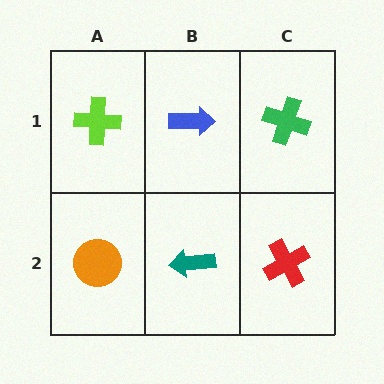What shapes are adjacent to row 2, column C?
A green cross (row 1, column C), a teal arrow (row 2, column B).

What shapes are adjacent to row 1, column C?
A red cross (row 2, column C), a blue arrow (row 1, column B).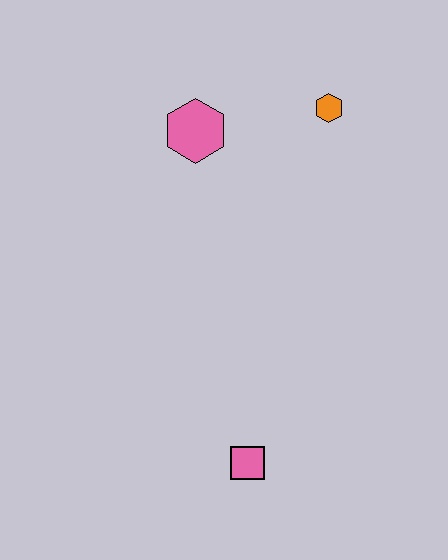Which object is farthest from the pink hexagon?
The pink square is farthest from the pink hexagon.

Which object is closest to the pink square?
The pink hexagon is closest to the pink square.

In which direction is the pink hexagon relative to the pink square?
The pink hexagon is above the pink square.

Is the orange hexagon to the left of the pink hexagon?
No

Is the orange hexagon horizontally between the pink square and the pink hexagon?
No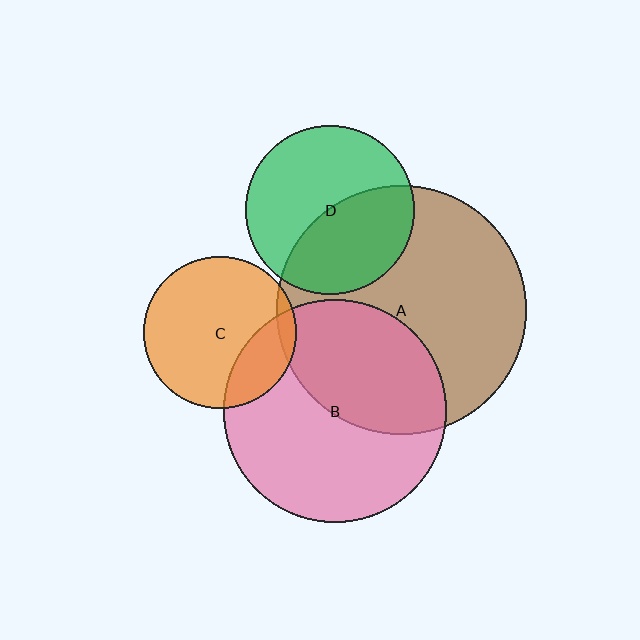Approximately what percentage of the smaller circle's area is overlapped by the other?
Approximately 25%.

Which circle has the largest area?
Circle A (brown).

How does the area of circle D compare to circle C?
Approximately 1.2 times.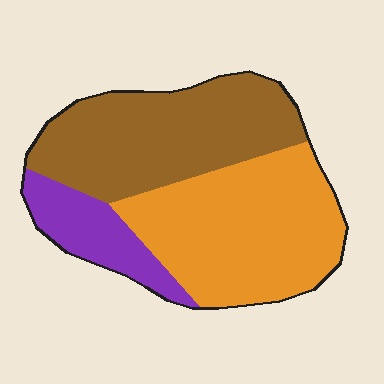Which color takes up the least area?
Purple, at roughly 15%.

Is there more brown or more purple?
Brown.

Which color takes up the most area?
Orange, at roughly 45%.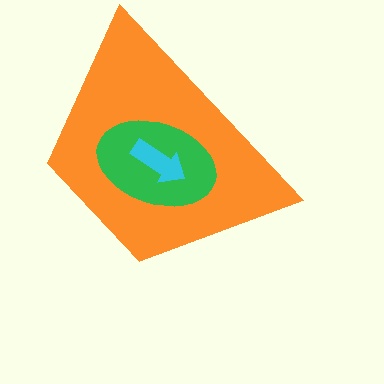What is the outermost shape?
The orange trapezoid.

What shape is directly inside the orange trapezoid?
The green ellipse.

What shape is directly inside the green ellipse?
The cyan arrow.